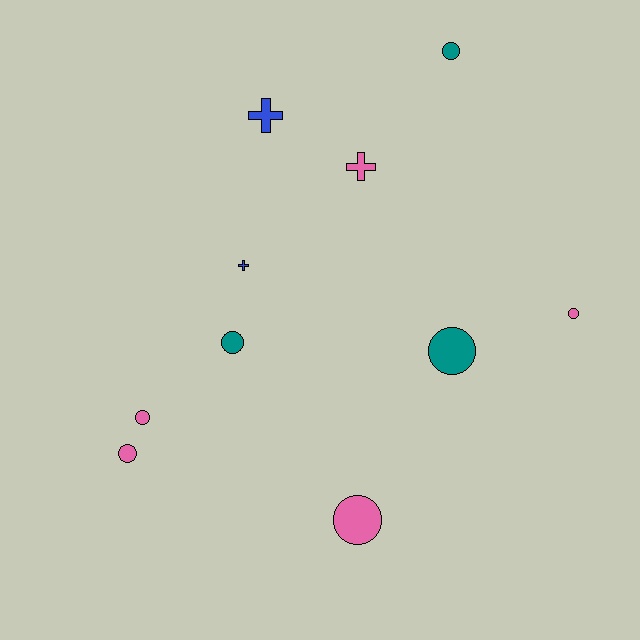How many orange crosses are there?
There are no orange crosses.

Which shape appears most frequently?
Circle, with 7 objects.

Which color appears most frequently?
Pink, with 5 objects.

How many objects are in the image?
There are 10 objects.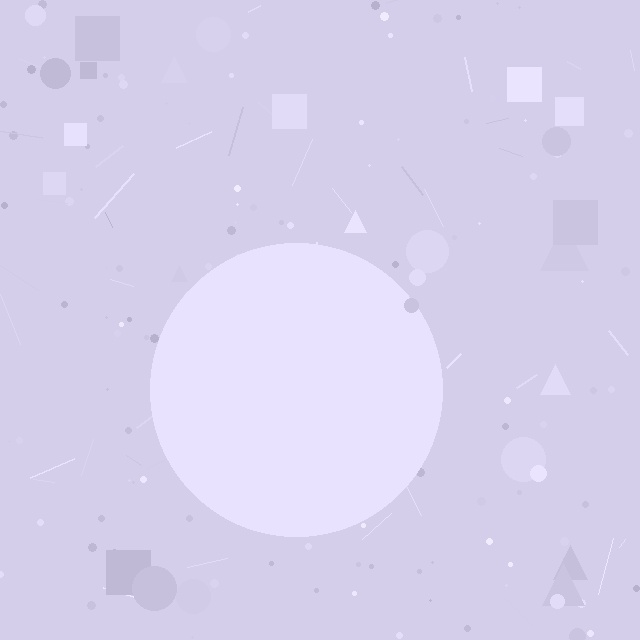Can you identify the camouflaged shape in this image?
The camouflaged shape is a circle.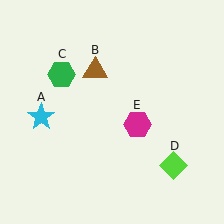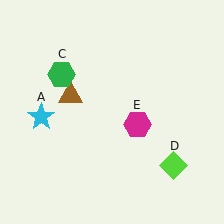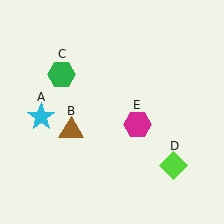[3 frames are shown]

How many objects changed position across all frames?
1 object changed position: brown triangle (object B).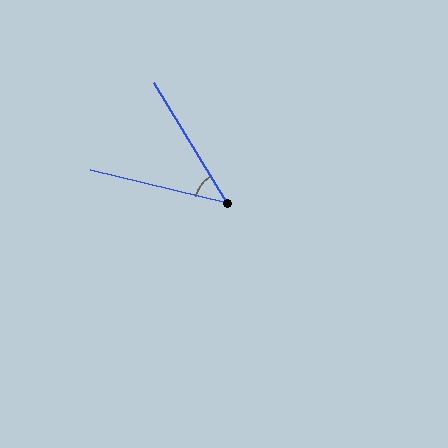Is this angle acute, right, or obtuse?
It is acute.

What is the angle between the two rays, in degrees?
Approximately 45 degrees.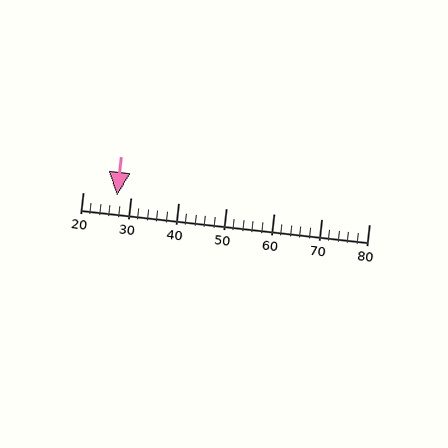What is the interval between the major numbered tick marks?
The major tick marks are spaced 10 units apart.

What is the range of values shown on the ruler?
The ruler shows values from 20 to 80.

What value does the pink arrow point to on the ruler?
The pink arrow points to approximately 27.